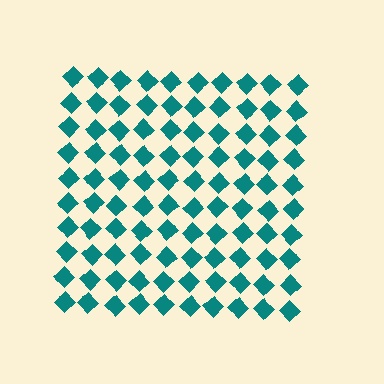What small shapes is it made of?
It is made of small diamonds.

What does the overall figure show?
The overall figure shows a square.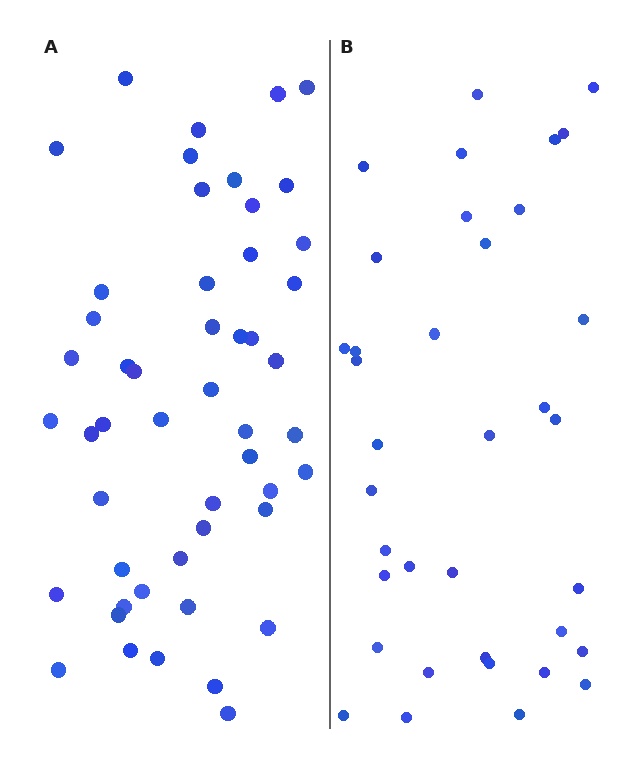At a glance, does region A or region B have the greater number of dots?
Region A (the left region) has more dots.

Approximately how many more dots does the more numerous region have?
Region A has approximately 15 more dots than region B.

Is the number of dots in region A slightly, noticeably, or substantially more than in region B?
Region A has noticeably more, but not dramatically so. The ratio is roughly 1.4 to 1.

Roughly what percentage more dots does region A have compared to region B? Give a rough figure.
About 40% more.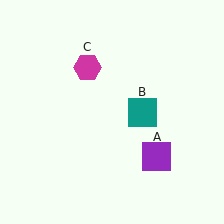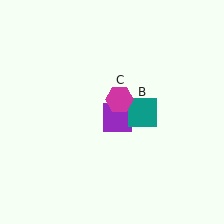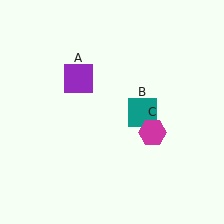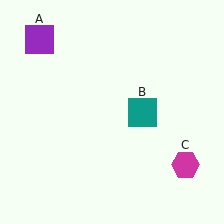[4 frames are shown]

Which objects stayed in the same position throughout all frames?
Teal square (object B) remained stationary.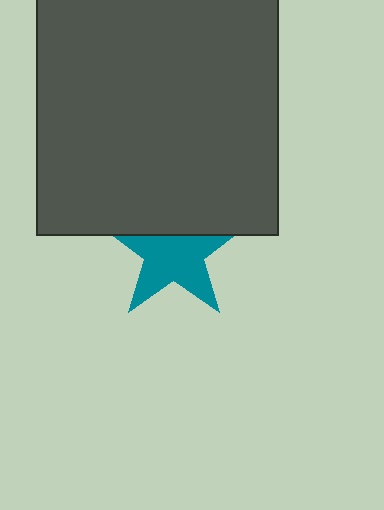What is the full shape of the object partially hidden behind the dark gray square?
The partially hidden object is a teal star.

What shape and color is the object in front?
The object in front is a dark gray square.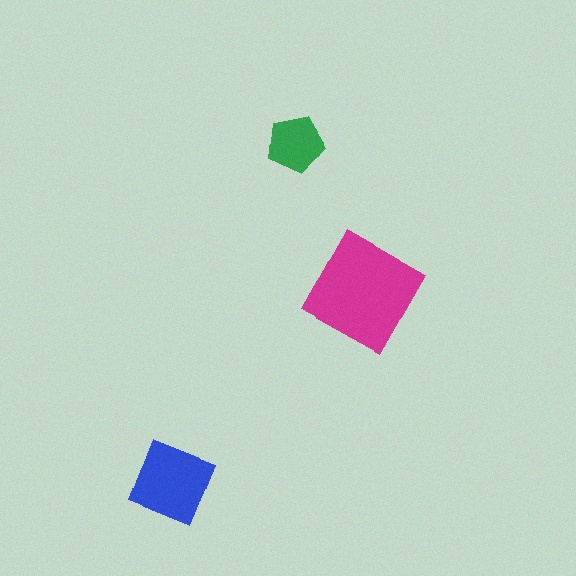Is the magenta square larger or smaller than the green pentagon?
Larger.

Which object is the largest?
The magenta square.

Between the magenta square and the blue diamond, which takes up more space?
The magenta square.